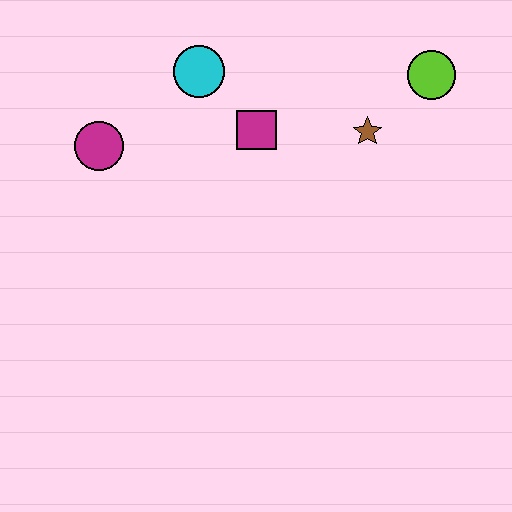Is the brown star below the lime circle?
Yes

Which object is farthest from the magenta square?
The lime circle is farthest from the magenta square.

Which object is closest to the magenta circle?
The cyan circle is closest to the magenta circle.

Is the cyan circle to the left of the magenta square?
Yes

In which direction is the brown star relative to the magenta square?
The brown star is to the right of the magenta square.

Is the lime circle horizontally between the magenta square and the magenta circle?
No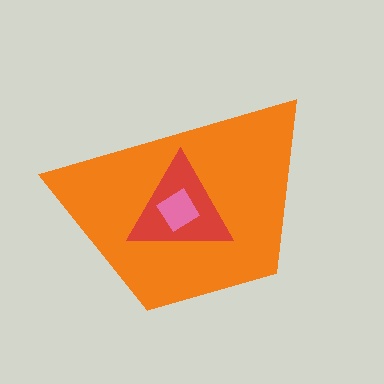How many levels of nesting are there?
3.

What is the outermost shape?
The orange trapezoid.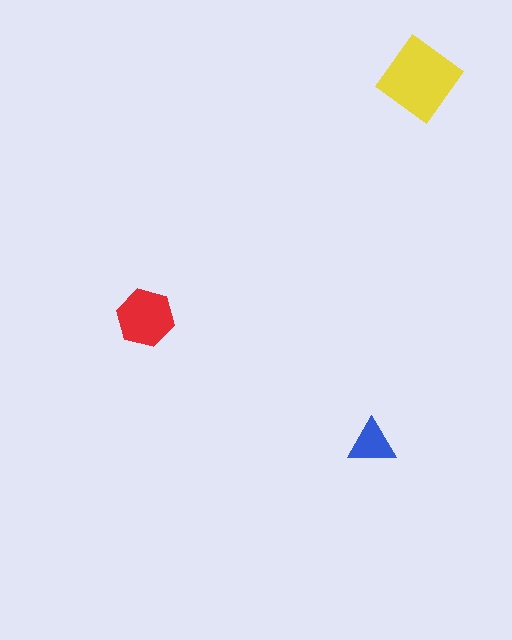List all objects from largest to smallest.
The yellow diamond, the red hexagon, the blue triangle.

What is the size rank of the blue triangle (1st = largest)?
3rd.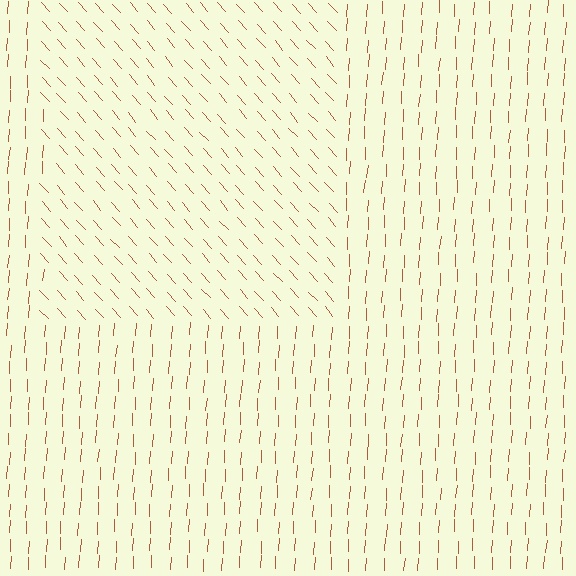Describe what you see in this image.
The image is filled with small brown line segments. A rectangle region in the image has lines oriented differently from the surrounding lines, creating a visible texture boundary.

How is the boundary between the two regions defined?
The boundary is defined purely by a change in line orientation (approximately 45 degrees difference). All lines are the same color and thickness.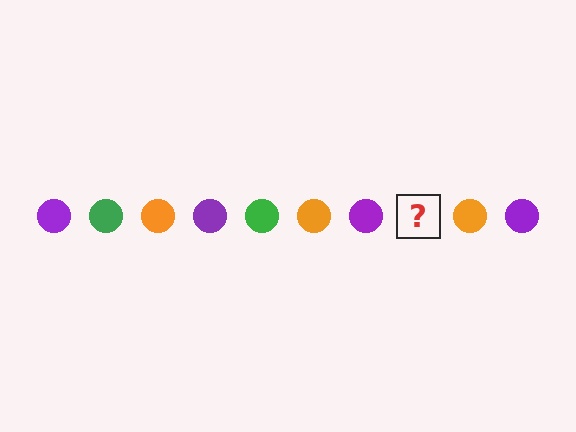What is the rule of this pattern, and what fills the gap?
The rule is that the pattern cycles through purple, green, orange circles. The gap should be filled with a green circle.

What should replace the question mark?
The question mark should be replaced with a green circle.